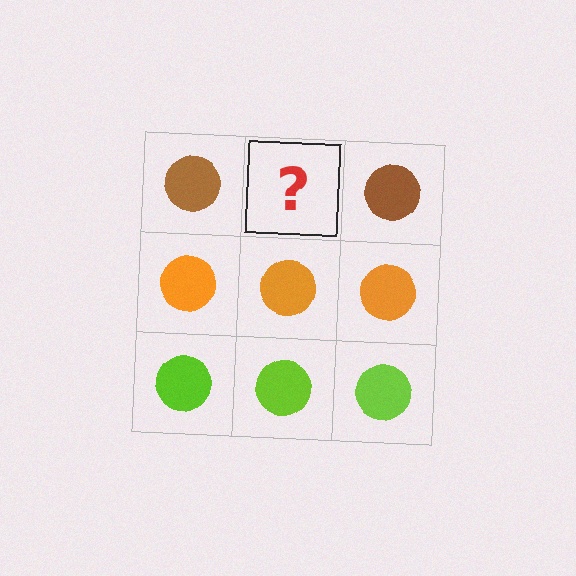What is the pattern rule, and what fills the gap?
The rule is that each row has a consistent color. The gap should be filled with a brown circle.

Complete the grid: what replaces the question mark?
The question mark should be replaced with a brown circle.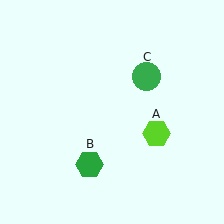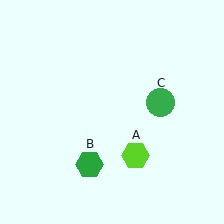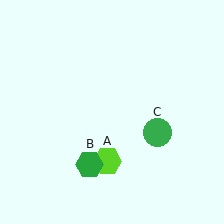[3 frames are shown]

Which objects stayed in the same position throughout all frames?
Green hexagon (object B) remained stationary.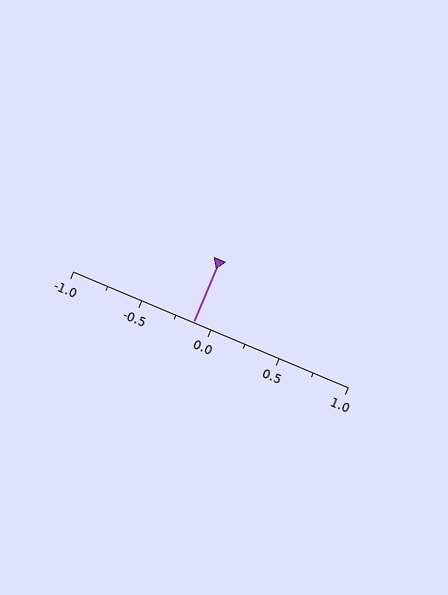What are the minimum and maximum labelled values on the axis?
The axis runs from -1.0 to 1.0.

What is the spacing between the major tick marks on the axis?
The major ticks are spaced 0.5 apart.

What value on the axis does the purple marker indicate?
The marker indicates approximately -0.12.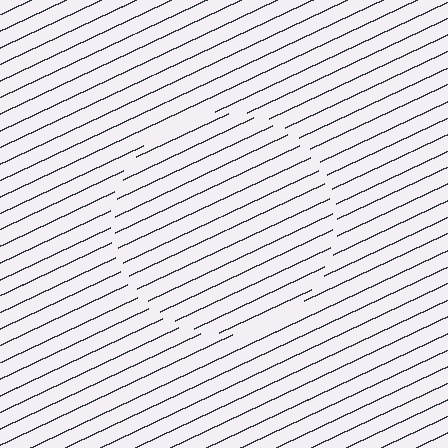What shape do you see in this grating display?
An illusory circle. The interior of the shape contains the same grating, shifted by half a period — the contour is defined by the phase discontinuity where line-ends from the inner and outer gratings abut.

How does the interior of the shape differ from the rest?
The interior of the shape contains the same grating, shifted by half a period — the contour is defined by the phase discontinuity where line-ends from the inner and outer gratings abut.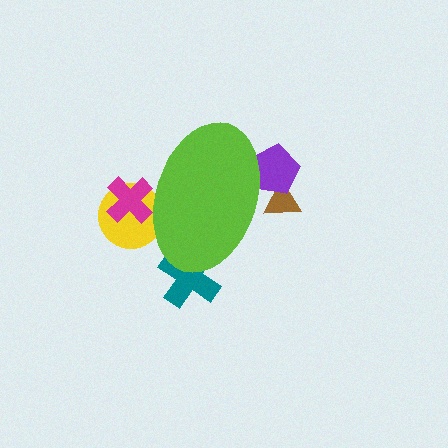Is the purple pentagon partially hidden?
Yes, the purple pentagon is partially hidden behind the lime ellipse.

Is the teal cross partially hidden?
Yes, the teal cross is partially hidden behind the lime ellipse.